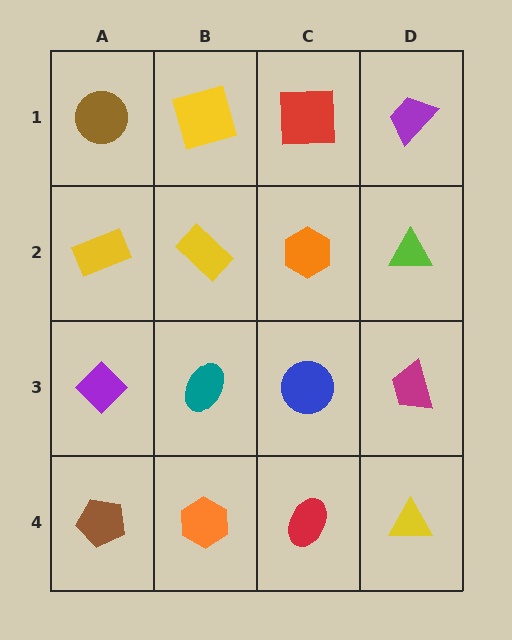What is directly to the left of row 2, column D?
An orange hexagon.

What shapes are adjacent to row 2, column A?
A brown circle (row 1, column A), a purple diamond (row 3, column A), a yellow rectangle (row 2, column B).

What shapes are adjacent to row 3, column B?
A yellow rectangle (row 2, column B), an orange hexagon (row 4, column B), a purple diamond (row 3, column A), a blue circle (row 3, column C).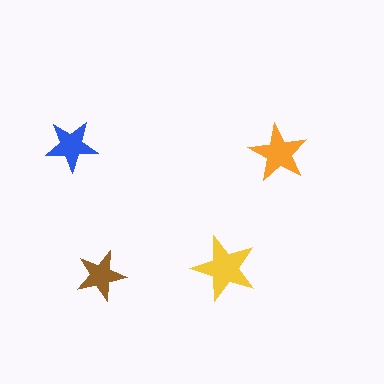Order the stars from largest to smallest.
the yellow one, the orange one, the blue one, the brown one.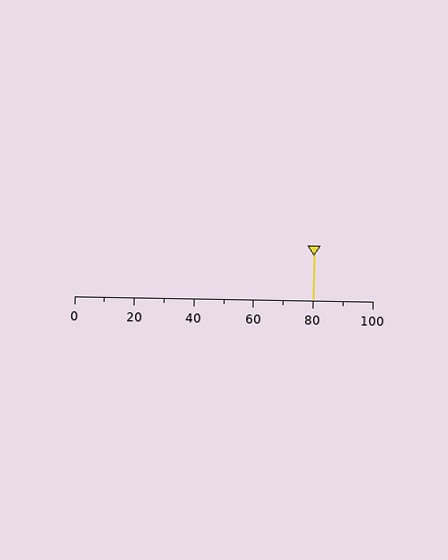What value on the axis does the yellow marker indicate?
The marker indicates approximately 80.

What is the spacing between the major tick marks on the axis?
The major ticks are spaced 20 apart.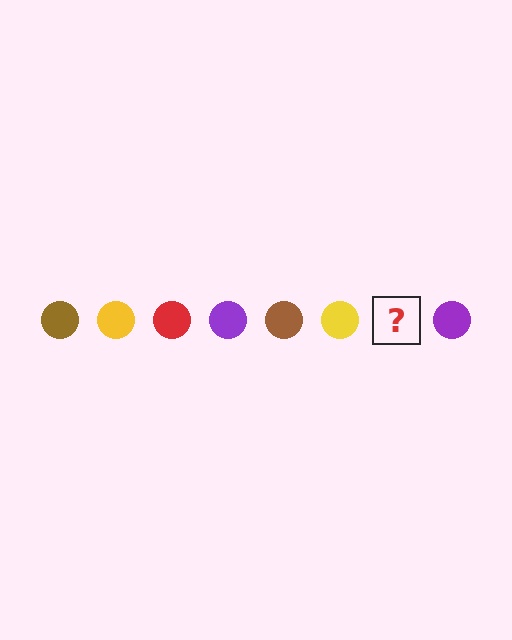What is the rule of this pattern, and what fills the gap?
The rule is that the pattern cycles through brown, yellow, red, purple circles. The gap should be filled with a red circle.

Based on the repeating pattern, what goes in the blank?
The blank should be a red circle.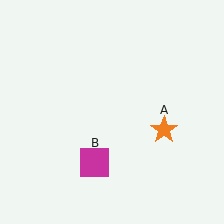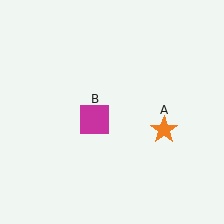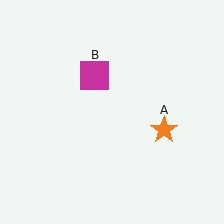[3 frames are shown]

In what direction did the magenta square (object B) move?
The magenta square (object B) moved up.